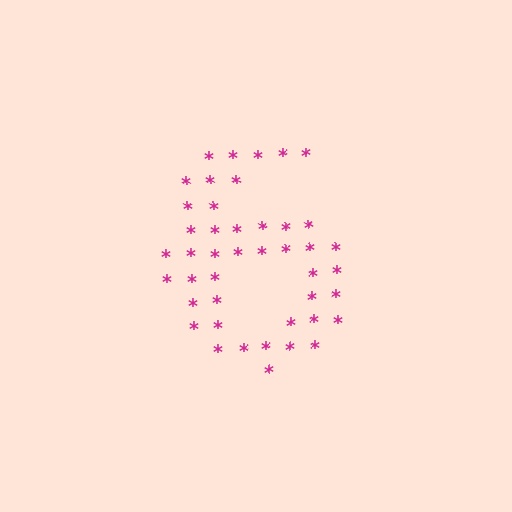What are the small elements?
The small elements are asterisks.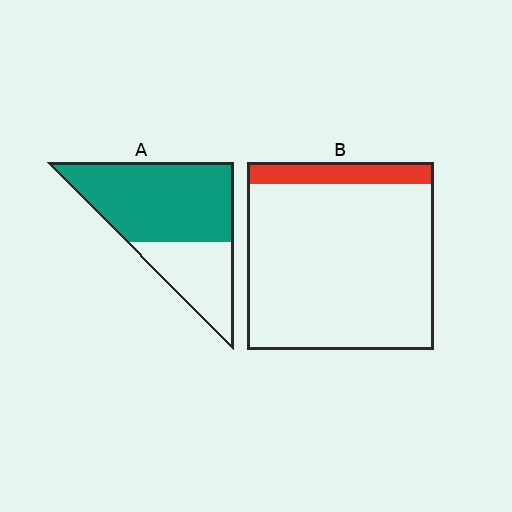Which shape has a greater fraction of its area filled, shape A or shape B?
Shape A.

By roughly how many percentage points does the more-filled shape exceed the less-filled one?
By roughly 55 percentage points (A over B).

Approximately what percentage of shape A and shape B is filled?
A is approximately 65% and B is approximately 10%.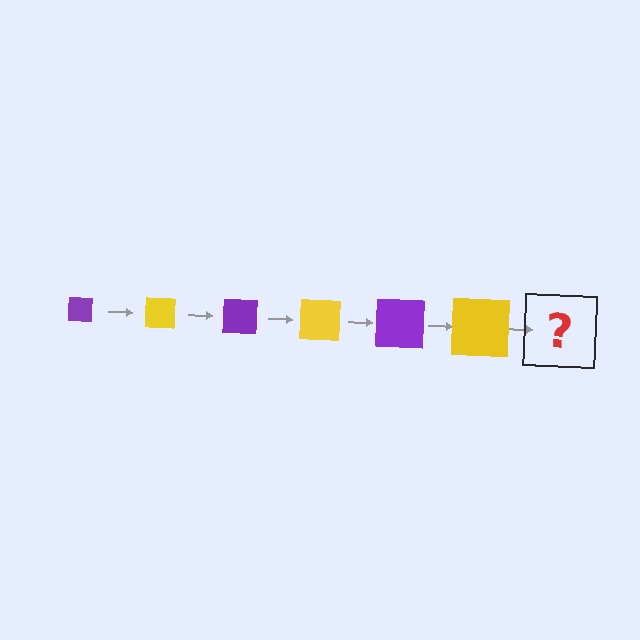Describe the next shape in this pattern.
It should be a purple square, larger than the previous one.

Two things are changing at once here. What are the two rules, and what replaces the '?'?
The two rules are that the square grows larger each step and the color cycles through purple and yellow. The '?' should be a purple square, larger than the previous one.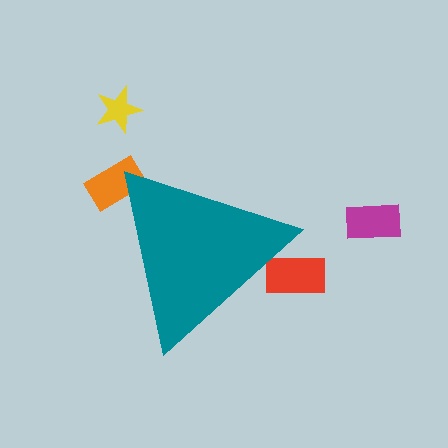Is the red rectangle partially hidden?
Yes, the red rectangle is partially hidden behind the teal triangle.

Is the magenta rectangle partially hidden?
No, the magenta rectangle is fully visible.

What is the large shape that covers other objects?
A teal triangle.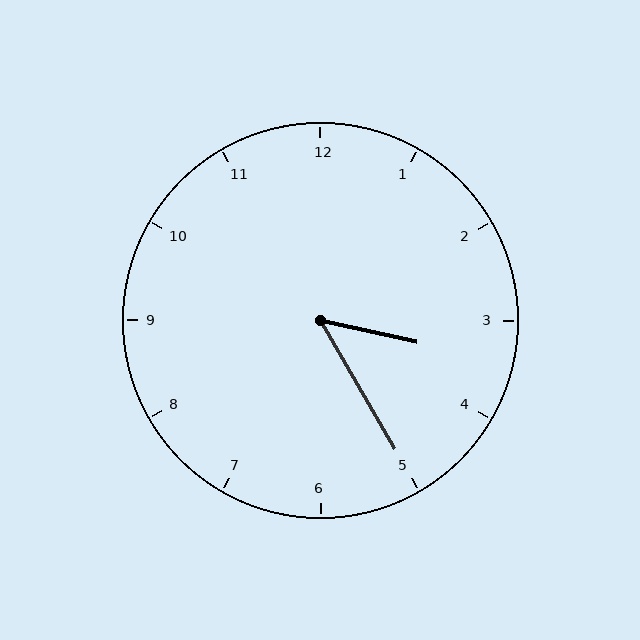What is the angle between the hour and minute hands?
Approximately 48 degrees.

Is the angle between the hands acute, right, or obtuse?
It is acute.